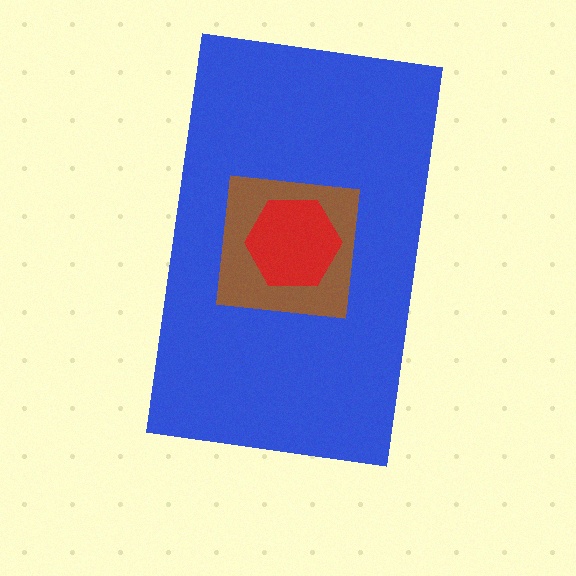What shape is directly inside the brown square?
The red hexagon.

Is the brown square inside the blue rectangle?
Yes.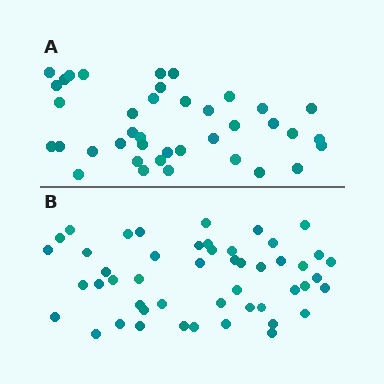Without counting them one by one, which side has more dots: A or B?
Region B (the bottom region) has more dots.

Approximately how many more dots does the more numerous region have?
Region B has roughly 10 or so more dots than region A.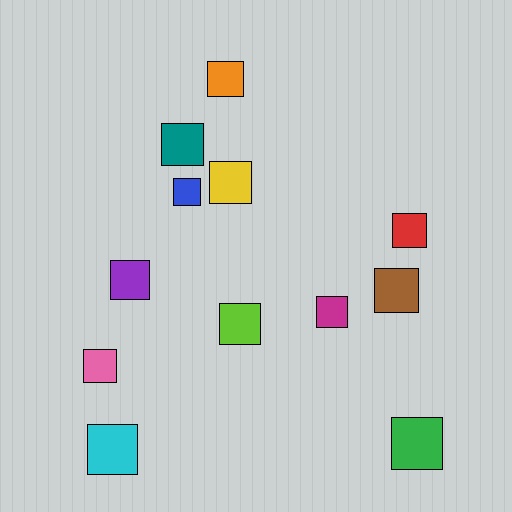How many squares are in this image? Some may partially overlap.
There are 12 squares.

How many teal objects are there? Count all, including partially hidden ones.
There is 1 teal object.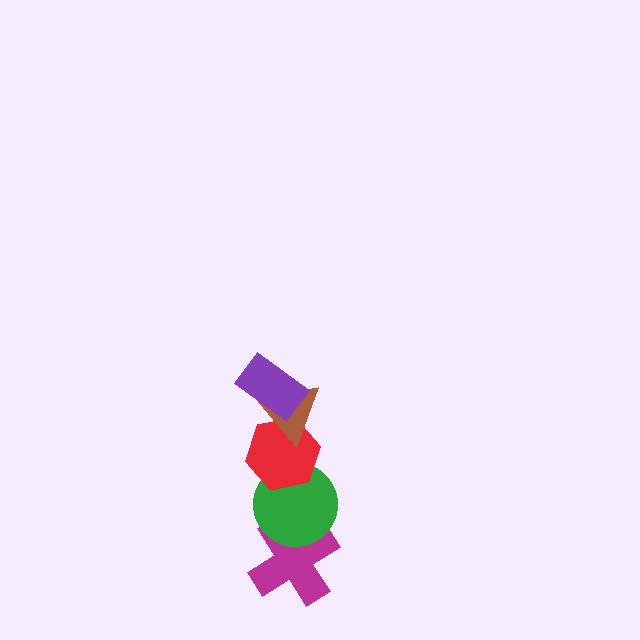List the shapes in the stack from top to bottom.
From top to bottom: the purple rectangle, the brown triangle, the red hexagon, the green circle, the magenta cross.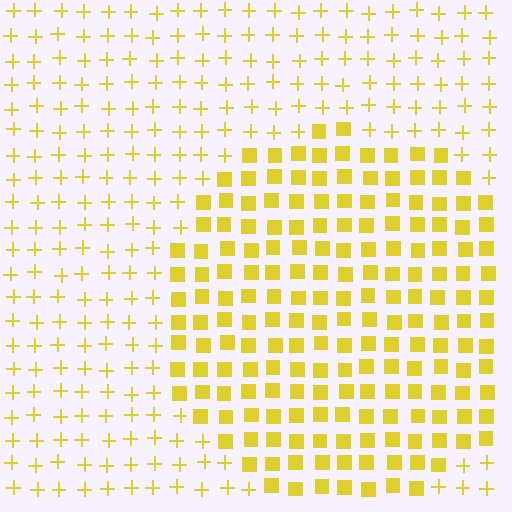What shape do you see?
I see a circle.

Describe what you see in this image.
The image is filled with small yellow elements arranged in a uniform grid. A circle-shaped region contains squares, while the surrounding area contains plus signs. The boundary is defined purely by the change in element shape.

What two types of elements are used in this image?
The image uses squares inside the circle region and plus signs outside it.